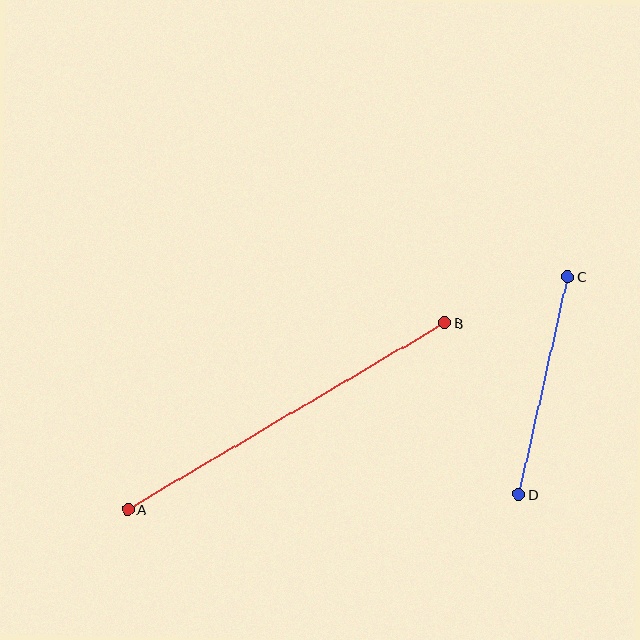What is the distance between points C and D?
The distance is approximately 223 pixels.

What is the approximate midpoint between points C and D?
The midpoint is at approximately (543, 386) pixels.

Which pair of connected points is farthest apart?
Points A and B are farthest apart.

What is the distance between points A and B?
The distance is approximately 368 pixels.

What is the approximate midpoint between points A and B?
The midpoint is at approximately (286, 416) pixels.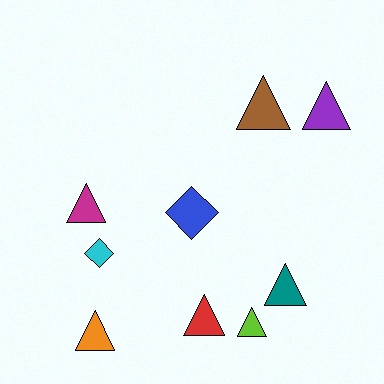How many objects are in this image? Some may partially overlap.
There are 9 objects.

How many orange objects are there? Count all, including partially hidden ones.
There is 1 orange object.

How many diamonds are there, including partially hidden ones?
There are 2 diamonds.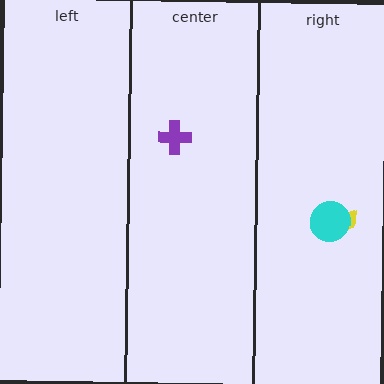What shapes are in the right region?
The yellow trapezoid, the cyan circle.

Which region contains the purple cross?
The center region.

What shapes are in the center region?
The purple cross.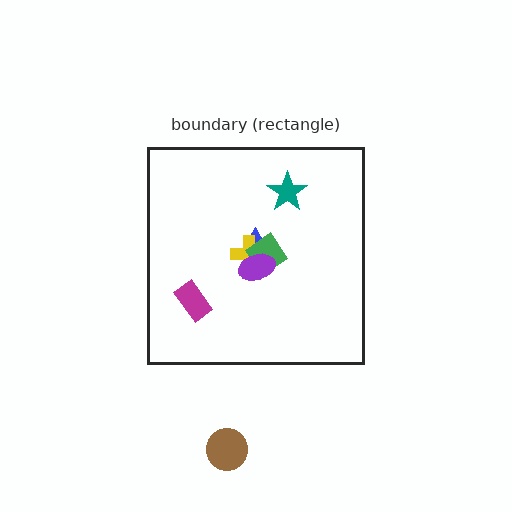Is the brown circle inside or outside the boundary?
Outside.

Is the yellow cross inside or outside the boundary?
Inside.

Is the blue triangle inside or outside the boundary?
Inside.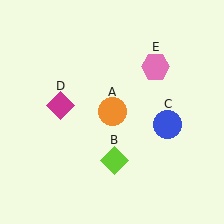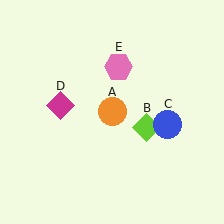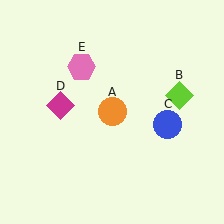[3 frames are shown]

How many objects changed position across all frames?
2 objects changed position: lime diamond (object B), pink hexagon (object E).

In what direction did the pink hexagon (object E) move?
The pink hexagon (object E) moved left.